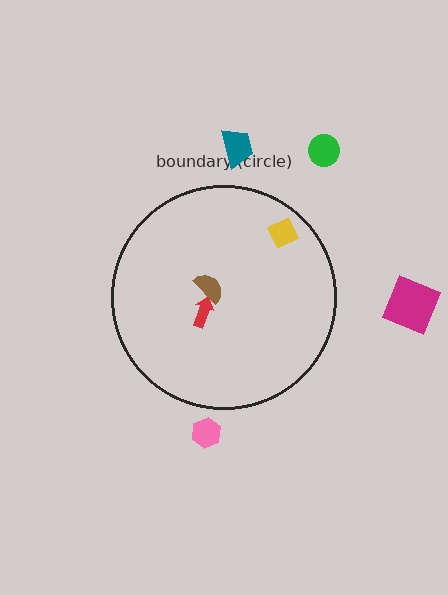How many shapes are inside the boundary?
3 inside, 4 outside.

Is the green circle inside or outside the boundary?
Outside.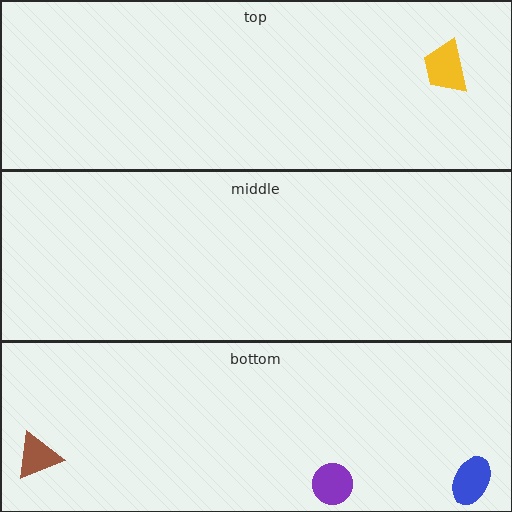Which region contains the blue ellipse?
The bottom region.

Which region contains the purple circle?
The bottom region.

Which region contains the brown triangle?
The bottom region.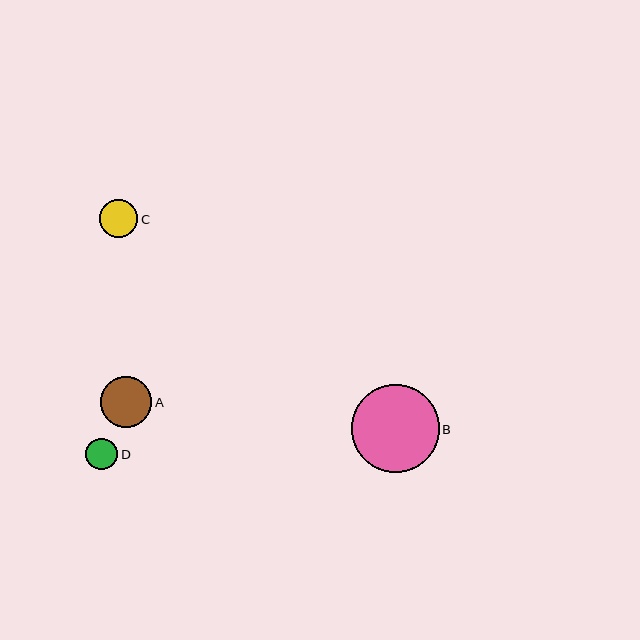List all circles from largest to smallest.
From largest to smallest: B, A, C, D.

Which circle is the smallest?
Circle D is the smallest with a size of approximately 32 pixels.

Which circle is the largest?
Circle B is the largest with a size of approximately 88 pixels.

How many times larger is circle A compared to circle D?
Circle A is approximately 1.6 times the size of circle D.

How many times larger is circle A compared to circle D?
Circle A is approximately 1.6 times the size of circle D.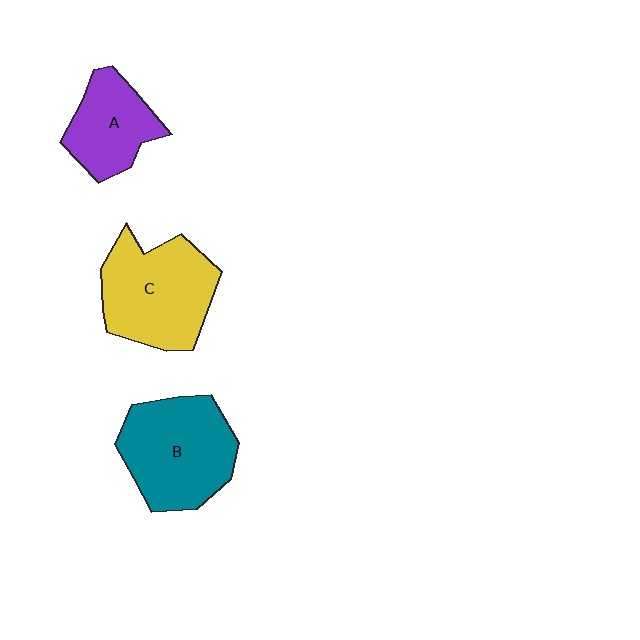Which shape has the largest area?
Shape C (yellow).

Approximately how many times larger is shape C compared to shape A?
Approximately 1.6 times.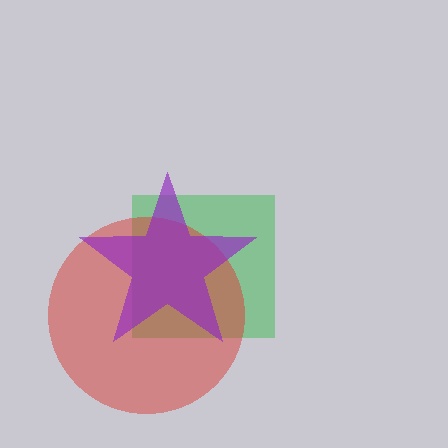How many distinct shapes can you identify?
There are 3 distinct shapes: a green square, a red circle, a purple star.